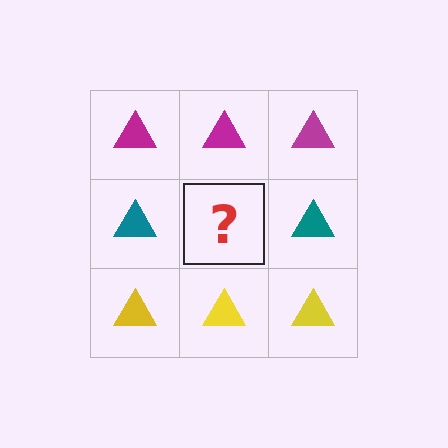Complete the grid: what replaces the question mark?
The question mark should be replaced with a teal triangle.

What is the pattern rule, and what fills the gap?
The rule is that each row has a consistent color. The gap should be filled with a teal triangle.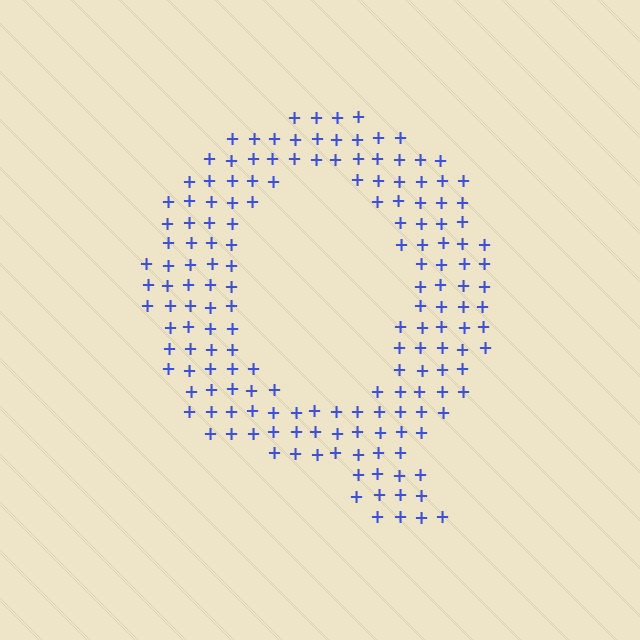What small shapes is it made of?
It is made of small plus signs.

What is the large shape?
The large shape is the letter Q.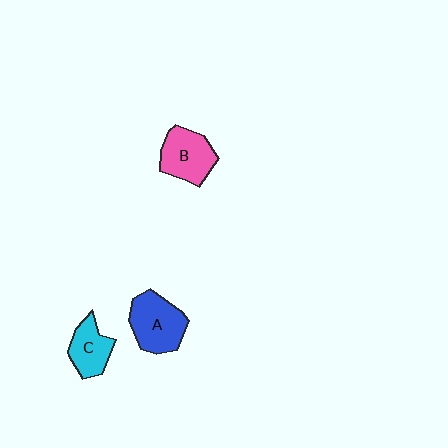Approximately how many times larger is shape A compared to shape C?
Approximately 1.4 times.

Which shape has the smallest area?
Shape C (cyan).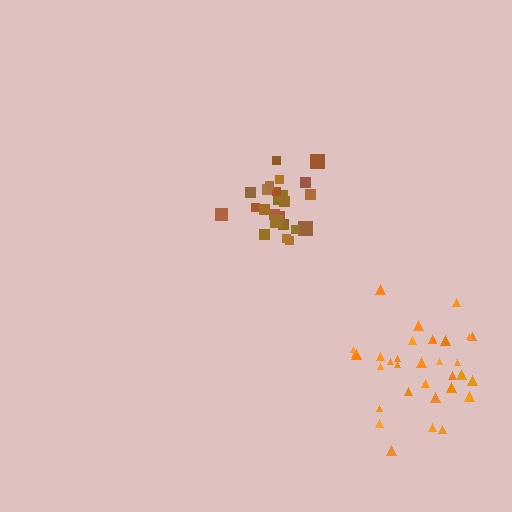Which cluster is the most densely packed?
Brown.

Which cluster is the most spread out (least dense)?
Orange.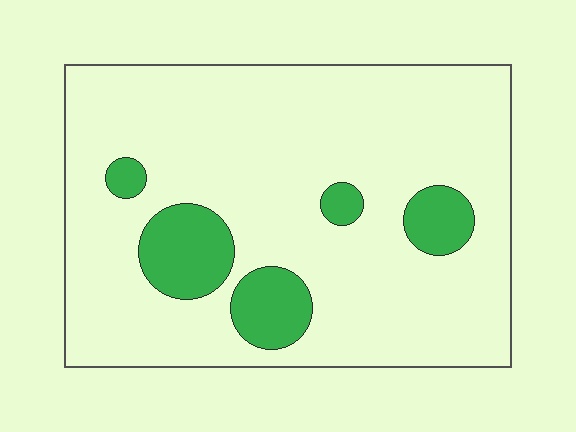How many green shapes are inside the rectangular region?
5.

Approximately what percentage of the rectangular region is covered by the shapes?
Approximately 15%.